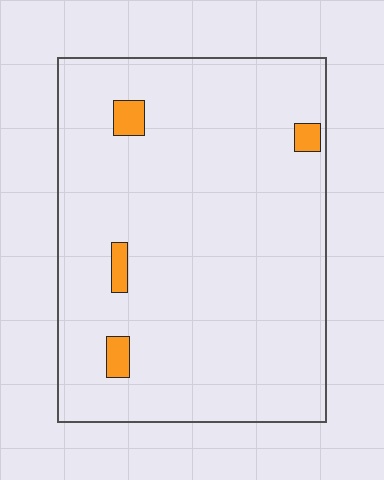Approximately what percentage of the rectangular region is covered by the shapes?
Approximately 5%.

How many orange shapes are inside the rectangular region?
4.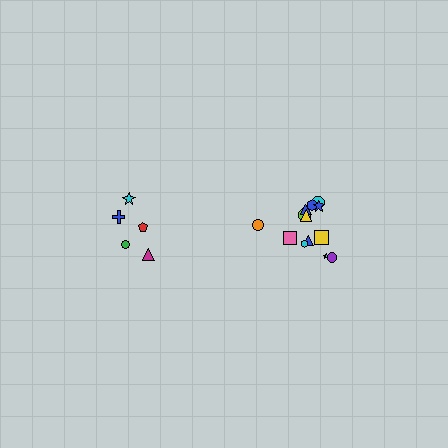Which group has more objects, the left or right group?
The right group.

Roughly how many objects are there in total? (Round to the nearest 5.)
Roughly 20 objects in total.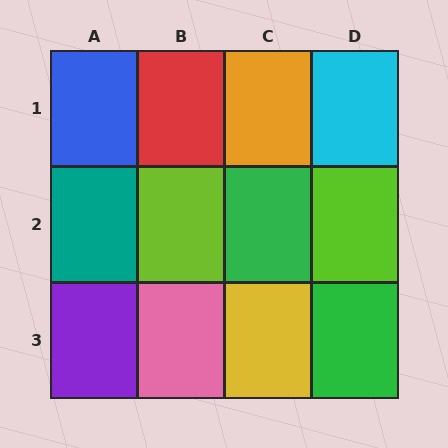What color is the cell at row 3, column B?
Pink.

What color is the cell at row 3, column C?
Yellow.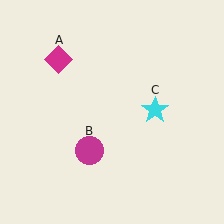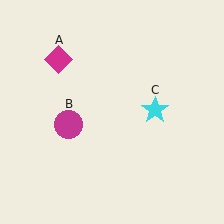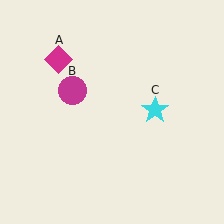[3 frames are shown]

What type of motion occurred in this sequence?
The magenta circle (object B) rotated clockwise around the center of the scene.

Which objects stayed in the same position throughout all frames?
Magenta diamond (object A) and cyan star (object C) remained stationary.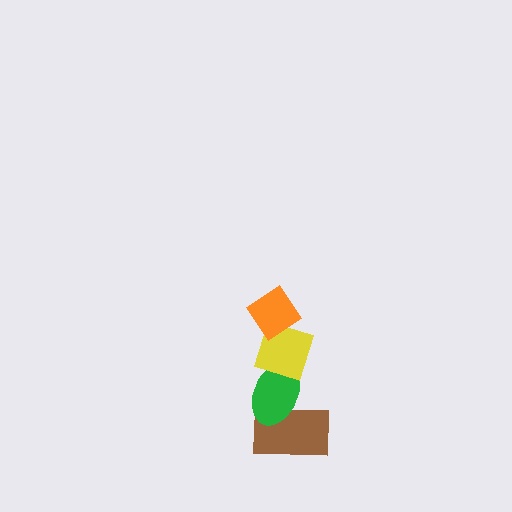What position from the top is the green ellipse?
The green ellipse is 3rd from the top.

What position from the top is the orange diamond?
The orange diamond is 1st from the top.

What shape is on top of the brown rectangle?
The green ellipse is on top of the brown rectangle.